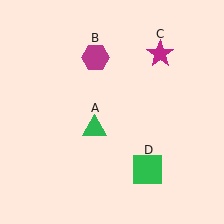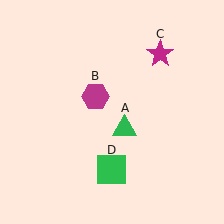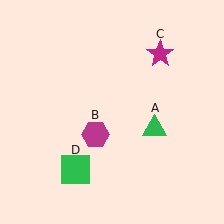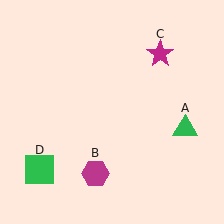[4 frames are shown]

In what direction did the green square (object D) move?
The green square (object D) moved left.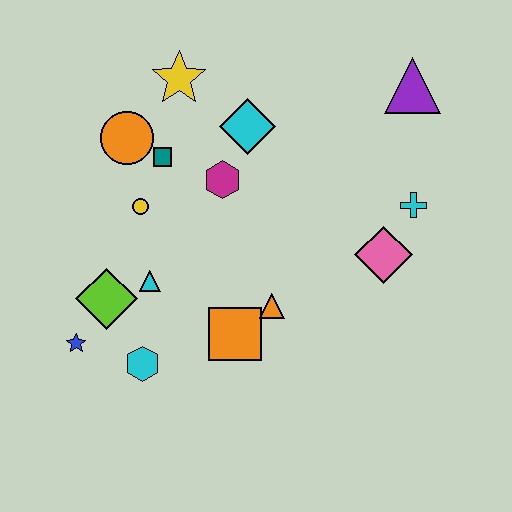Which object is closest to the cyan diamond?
The magenta hexagon is closest to the cyan diamond.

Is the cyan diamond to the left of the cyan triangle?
No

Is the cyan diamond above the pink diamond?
Yes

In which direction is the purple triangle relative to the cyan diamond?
The purple triangle is to the right of the cyan diamond.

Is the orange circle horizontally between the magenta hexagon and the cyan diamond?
No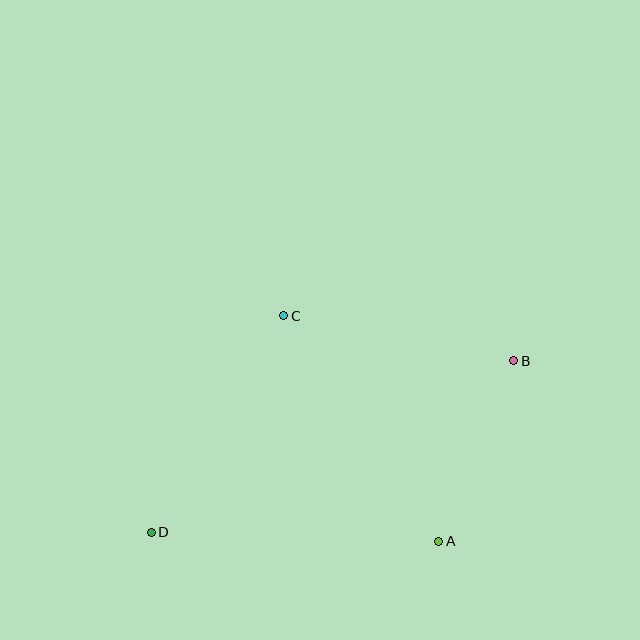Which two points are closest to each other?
Points A and B are closest to each other.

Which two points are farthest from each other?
Points B and D are farthest from each other.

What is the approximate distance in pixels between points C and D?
The distance between C and D is approximately 254 pixels.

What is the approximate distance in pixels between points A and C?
The distance between A and C is approximately 274 pixels.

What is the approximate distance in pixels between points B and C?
The distance between B and C is approximately 234 pixels.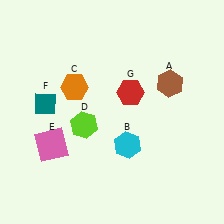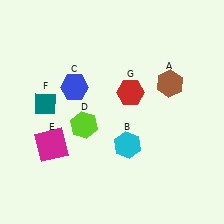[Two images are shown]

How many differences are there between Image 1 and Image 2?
There are 2 differences between the two images.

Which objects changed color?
C changed from orange to blue. E changed from pink to magenta.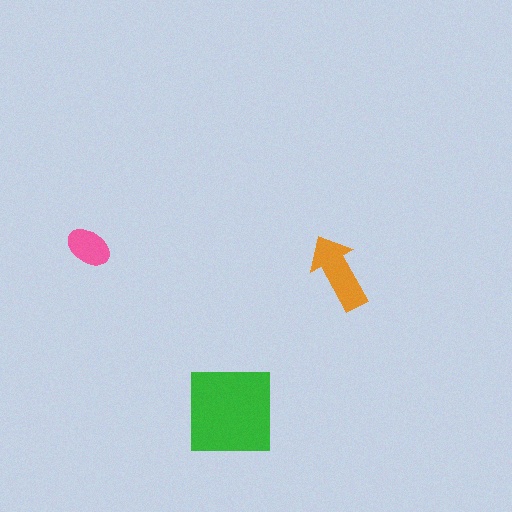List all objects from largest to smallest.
The green square, the orange arrow, the pink ellipse.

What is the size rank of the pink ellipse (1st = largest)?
3rd.